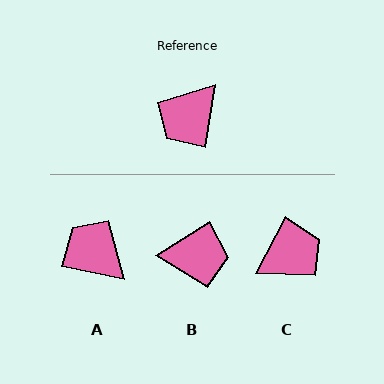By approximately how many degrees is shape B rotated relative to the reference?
Approximately 130 degrees counter-clockwise.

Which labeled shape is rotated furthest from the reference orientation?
C, about 160 degrees away.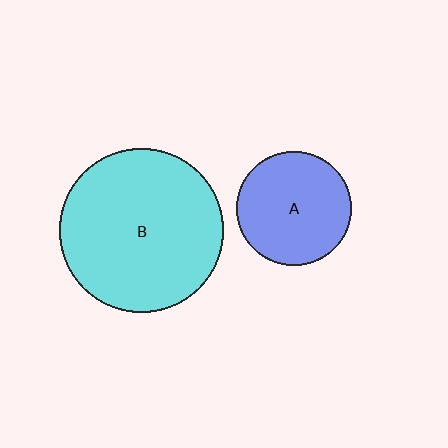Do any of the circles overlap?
No, none of the circles overlap.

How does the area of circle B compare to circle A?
Approximately 2.0 times.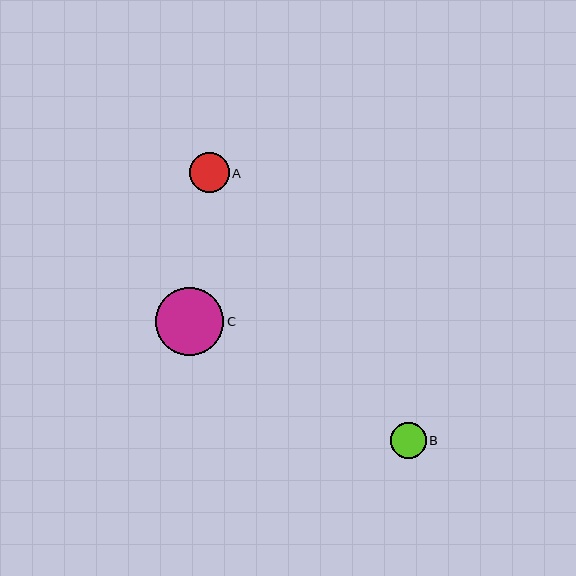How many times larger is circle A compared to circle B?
Circle A is approximately 1.1 times the size of circle B.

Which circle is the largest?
Circle C is the largest with a size of approximately 68 pixels.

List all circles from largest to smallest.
From largest to smallest: C, A, B.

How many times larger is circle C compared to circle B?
Circle C is approximately 1.9 times the size of circle B.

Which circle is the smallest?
Circle B is the smallest with a size of approximately 36 pixels.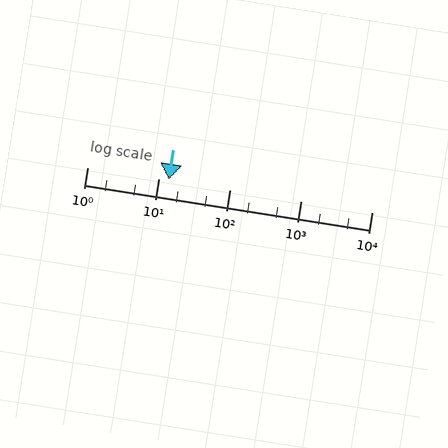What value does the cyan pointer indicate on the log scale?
The pointer indicates approximately 14.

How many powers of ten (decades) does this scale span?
The scale spans 4 decades, from 1 to 10000.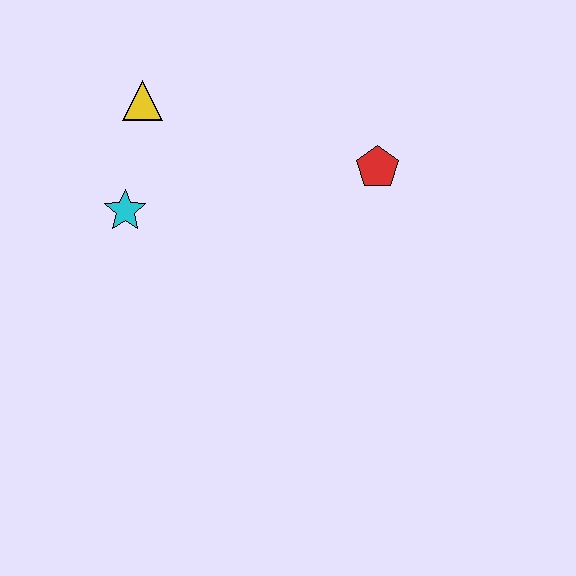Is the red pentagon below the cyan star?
No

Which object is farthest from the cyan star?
The red pentagon is farthest from the cyan star.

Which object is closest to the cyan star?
The yellow triangle is closest to the cyan star.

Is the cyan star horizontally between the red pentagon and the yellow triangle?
No